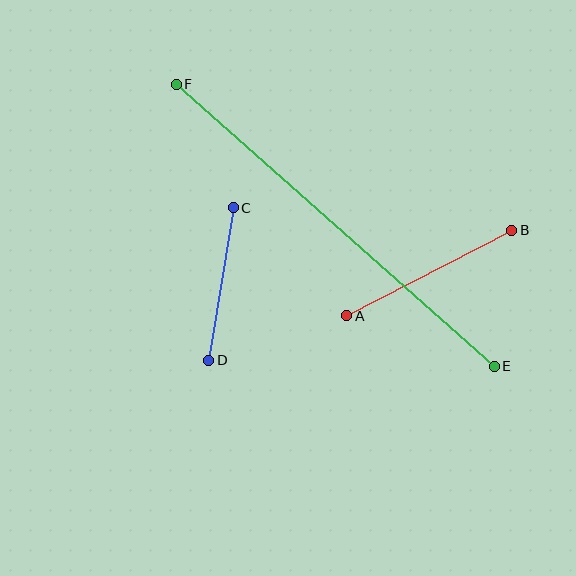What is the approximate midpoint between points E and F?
The midpoint is at approximately (335, 225) pixels.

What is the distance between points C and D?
The distance is approximately 155 pixels.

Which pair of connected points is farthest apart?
Points E and F are farthest apart.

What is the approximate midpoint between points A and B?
The midpoint is at approximately (429, 273) pixels.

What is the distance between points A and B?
The distance is approximately 186 pixels.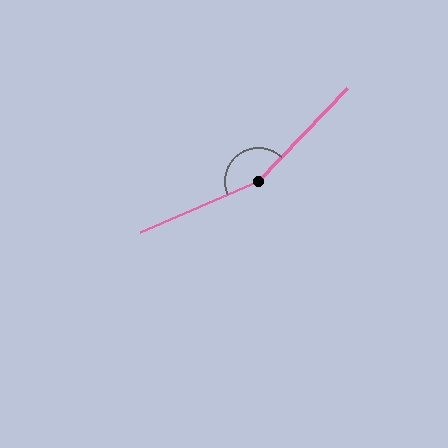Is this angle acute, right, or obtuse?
It is obtuse.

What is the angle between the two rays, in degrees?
Approximately 157 degrees.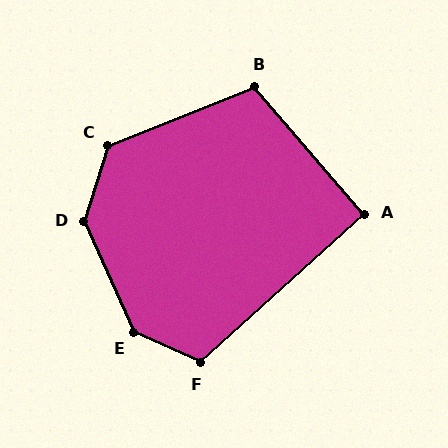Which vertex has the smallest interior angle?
A, at approximately 91 degrees.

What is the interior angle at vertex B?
Approximately 109 degrees (obtuse).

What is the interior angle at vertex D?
Approximately 138 degrees (obtuse).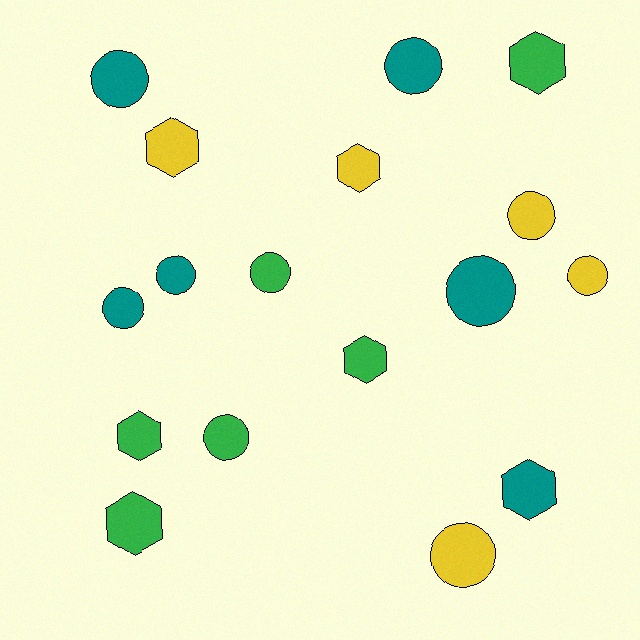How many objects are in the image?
There are 17 objects.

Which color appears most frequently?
Green, with 6 objects.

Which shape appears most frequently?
Circle, with 10 objects.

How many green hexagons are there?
There are 4 green hexagons.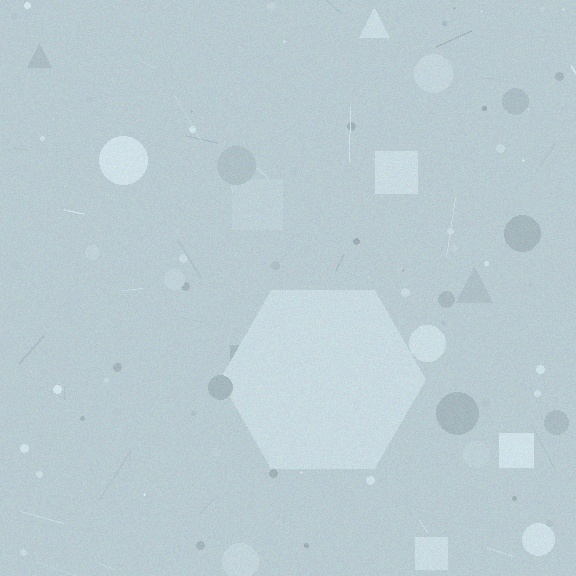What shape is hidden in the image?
A hexagon is hidden in the image.